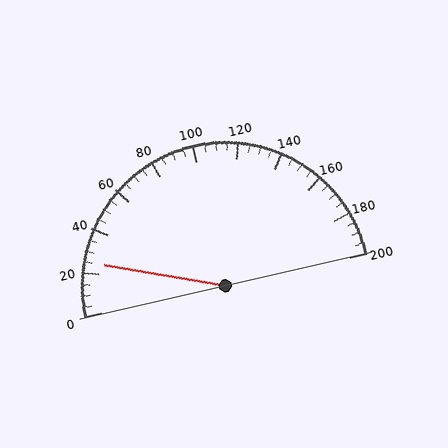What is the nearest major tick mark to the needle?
The nearest major tick mark is 20.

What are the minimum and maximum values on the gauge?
The gauge ranges from 0 to 200.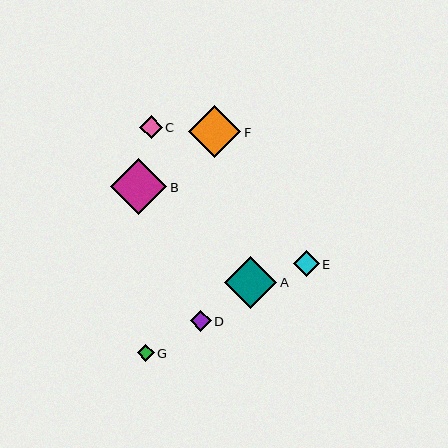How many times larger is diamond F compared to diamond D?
Diamond F is approximately 2.5 times the size of diamond D.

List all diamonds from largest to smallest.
From largest to smallest: B, F, A, E, C, D, G.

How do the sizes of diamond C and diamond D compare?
Diamond C and diamond D are approximately the same size.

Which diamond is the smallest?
Diamond G is the smallest with a size of approximately 17 pixels.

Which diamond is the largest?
Diamond B is the largest with a size of approximately 56 pixels.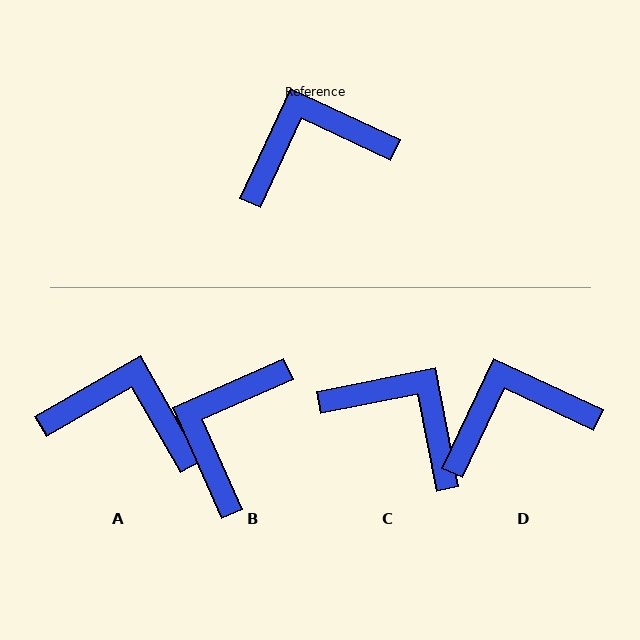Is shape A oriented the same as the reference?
No, it is off by about 35 degrees.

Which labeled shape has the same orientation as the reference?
D.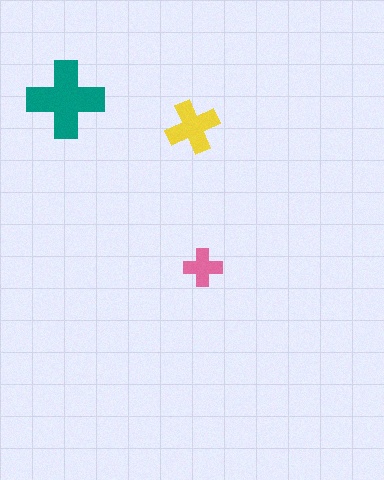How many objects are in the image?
There are 3 objects in the image.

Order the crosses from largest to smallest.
the teal one, the yellow one, the pink one.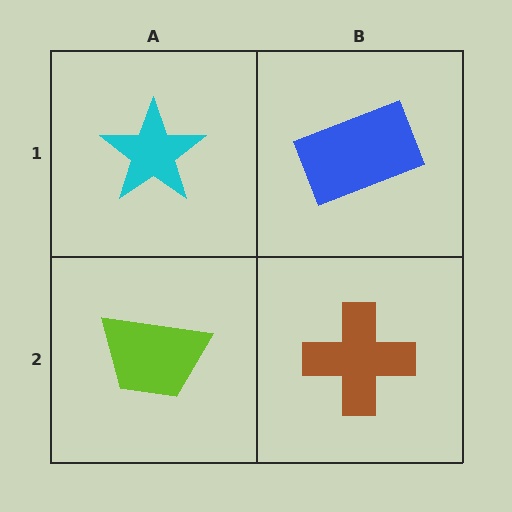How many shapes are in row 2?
2 shapes.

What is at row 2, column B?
A brown cross.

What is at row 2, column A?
A lime trapezoid.